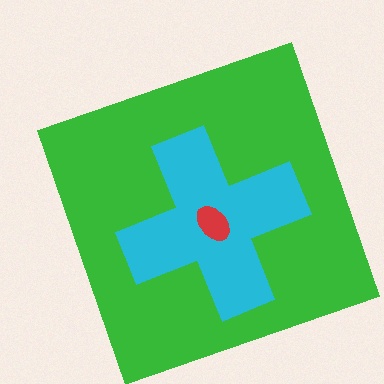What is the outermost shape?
The green square.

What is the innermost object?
The red ellipse.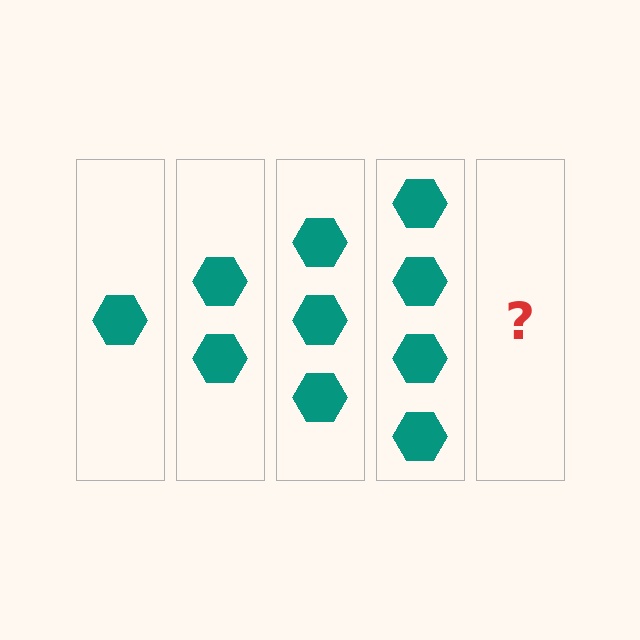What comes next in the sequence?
The next element should be 5 hexagons.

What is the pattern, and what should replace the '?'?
The pattern is that each step adds one more hexagon. The '?' should be 5 hexagons.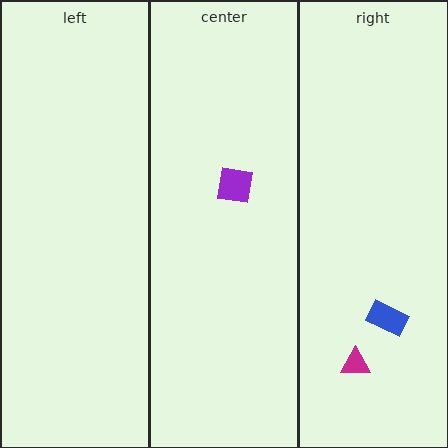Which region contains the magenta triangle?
The right region.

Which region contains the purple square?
The center region.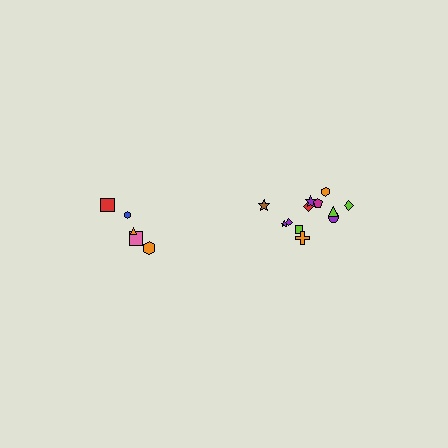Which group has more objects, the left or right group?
The right group.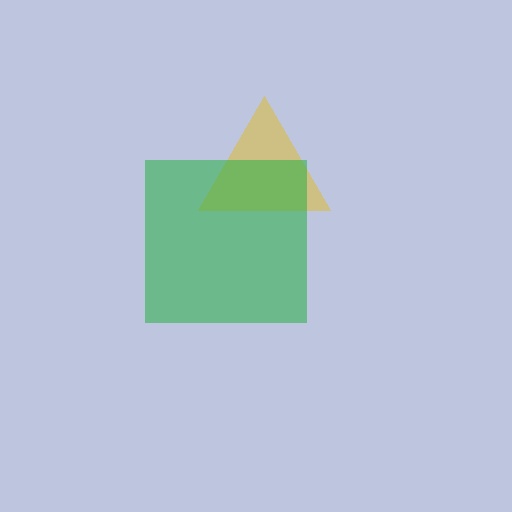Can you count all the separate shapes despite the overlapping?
Yes, there are 2 separate shapes.